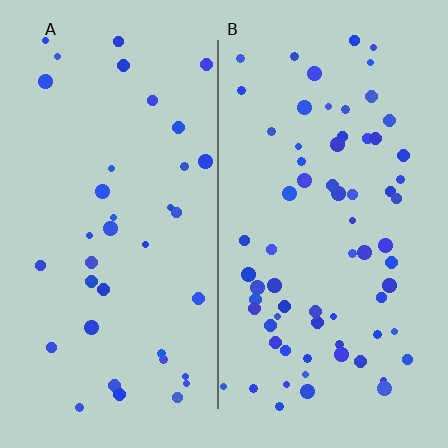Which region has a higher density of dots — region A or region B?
B (the right).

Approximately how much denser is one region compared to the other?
Approximately 1.9× — region B over region A.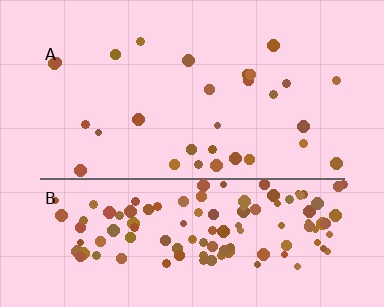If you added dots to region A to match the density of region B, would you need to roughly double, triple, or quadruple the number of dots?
Approximately quadruple.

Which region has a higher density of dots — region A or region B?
B (the bottom).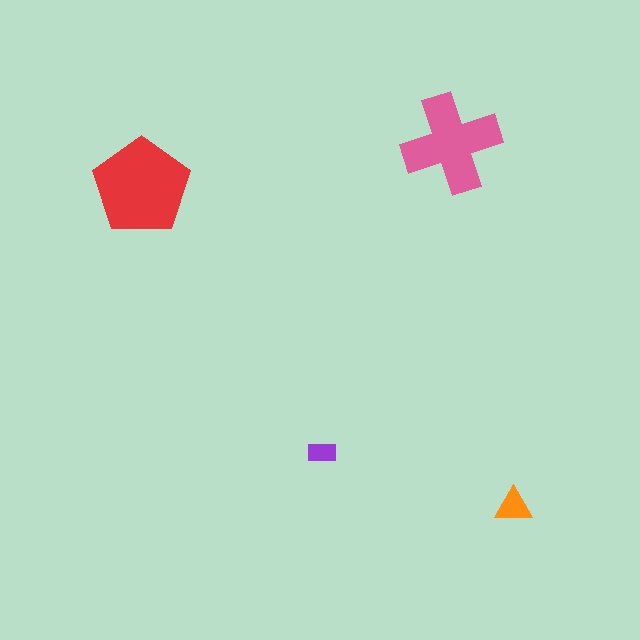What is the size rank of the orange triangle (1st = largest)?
3rd.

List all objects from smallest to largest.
The purple rectangle, the orange triangle, the pink cross, the red pentagon.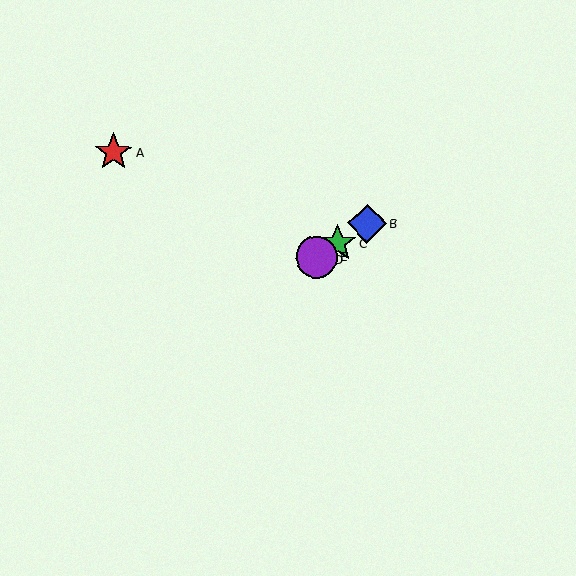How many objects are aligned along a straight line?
4 objects (B, C, D, E) are aligned along a straight line.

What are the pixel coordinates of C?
Object C is at (337, 243).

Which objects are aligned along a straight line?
Objects B, C, D, E are aligned along a straight line.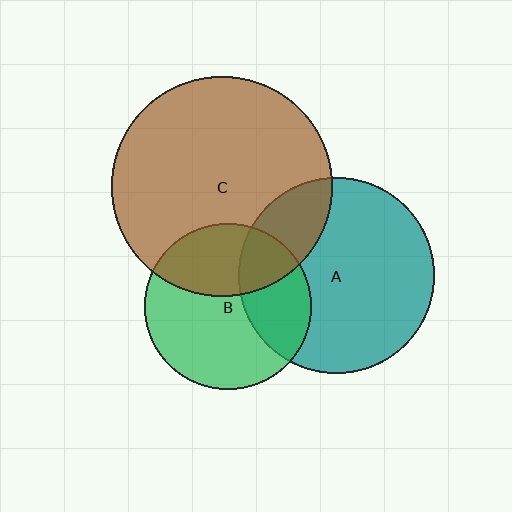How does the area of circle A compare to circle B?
Approximately 1.4 times.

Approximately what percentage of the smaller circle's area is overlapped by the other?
Approximately 20%.